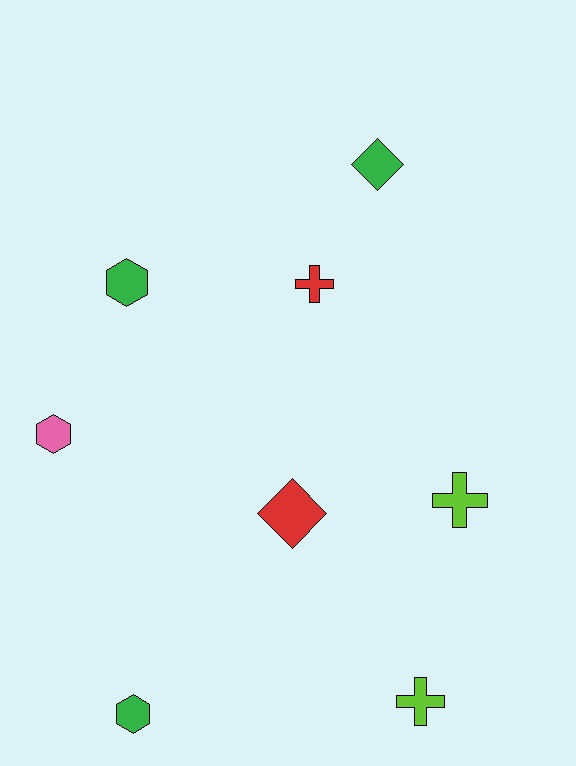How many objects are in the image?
There are 8 objects.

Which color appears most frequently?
Green, with 3 objects.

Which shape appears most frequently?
Cross, with 3 objects.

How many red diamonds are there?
There is 1 red diamond.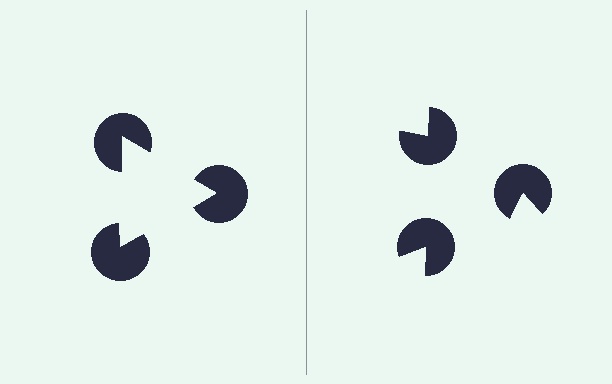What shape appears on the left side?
An illusory triangle.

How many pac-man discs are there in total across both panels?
6 — 3 on each side.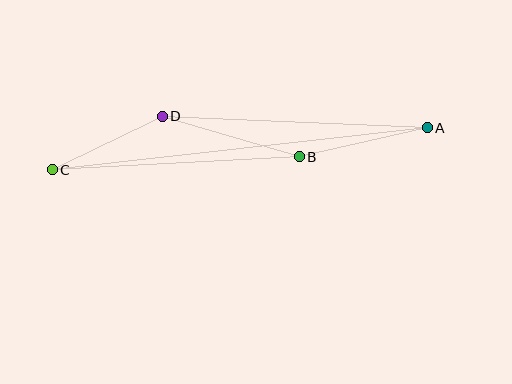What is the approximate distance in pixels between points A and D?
The distance between A and D is approximately 266 pixels.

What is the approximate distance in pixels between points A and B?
The distance between A and B is approximately 131 pixels.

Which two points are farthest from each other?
Points A and C are farthest from each other.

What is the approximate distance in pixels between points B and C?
The distance between B and C is approximately 248 pixels.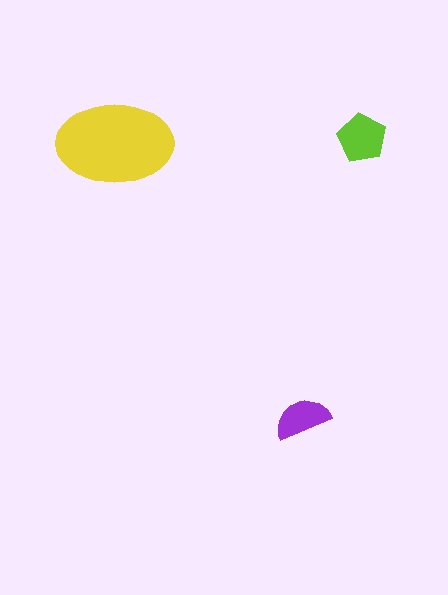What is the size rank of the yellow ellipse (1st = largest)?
1st.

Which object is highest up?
The lime pentagon is topmost.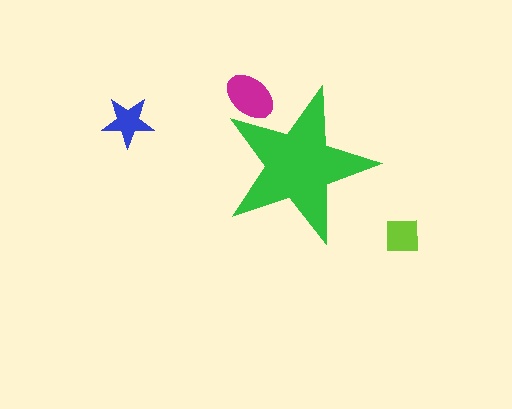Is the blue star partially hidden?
No, the blue star is fully visible.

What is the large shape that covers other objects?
A green star.